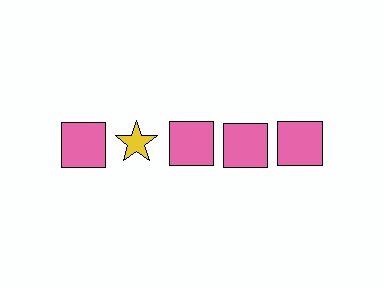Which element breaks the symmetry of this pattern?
The yellow star in the top row, second from left column breaks the symmetry. All other shapes are pink squares.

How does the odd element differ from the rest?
It differs in both color (yellow instead of pink) and shape (star instead of square).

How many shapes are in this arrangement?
There are 5 shapes arranged in a grid pattern.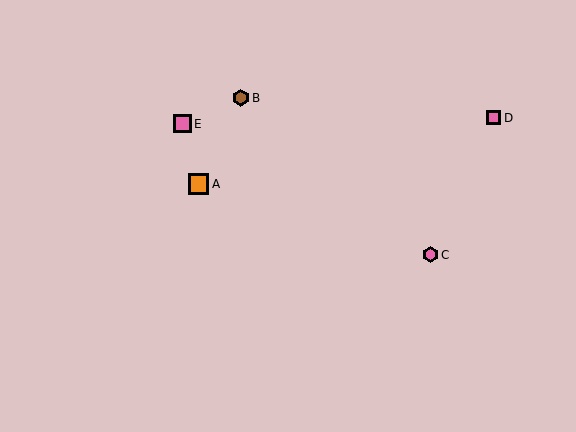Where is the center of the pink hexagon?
The center of the pink hexagon is at (430, 255).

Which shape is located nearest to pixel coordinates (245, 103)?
The brown hexagon (labeled B) at (241, 98) is nearest to that location.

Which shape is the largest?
The orange square (labeled A) is the largest.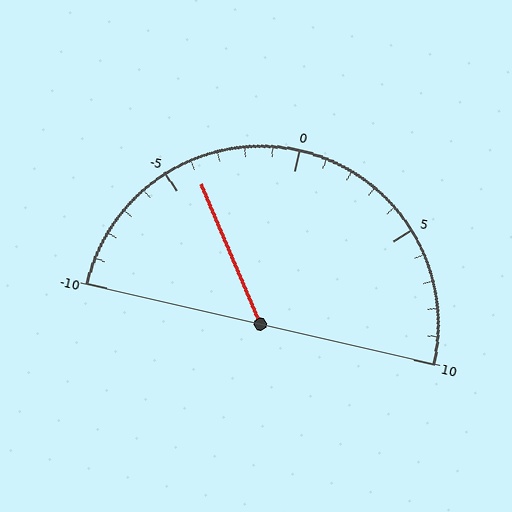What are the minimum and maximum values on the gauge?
The gauge ranges from -10 to 10.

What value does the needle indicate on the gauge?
The needle indicates approximately -4.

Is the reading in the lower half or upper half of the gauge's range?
The reading is in the lower half of the range (-10 to 10).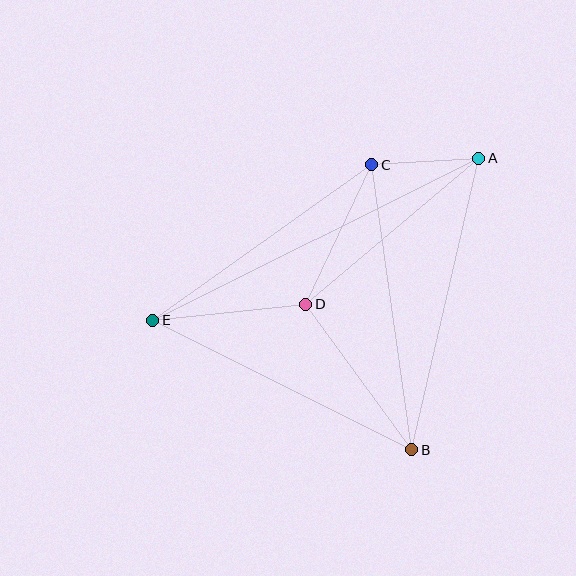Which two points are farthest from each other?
Points A and E are farthest from each other.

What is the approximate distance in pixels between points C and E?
The distance between C and E is approximately 269 pixels.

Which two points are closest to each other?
Points A and C are closest to each other.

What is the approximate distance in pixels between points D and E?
The distance between D and E is approximately 153 pixels.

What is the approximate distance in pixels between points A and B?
The distance between A and B is approximately 299 pixels.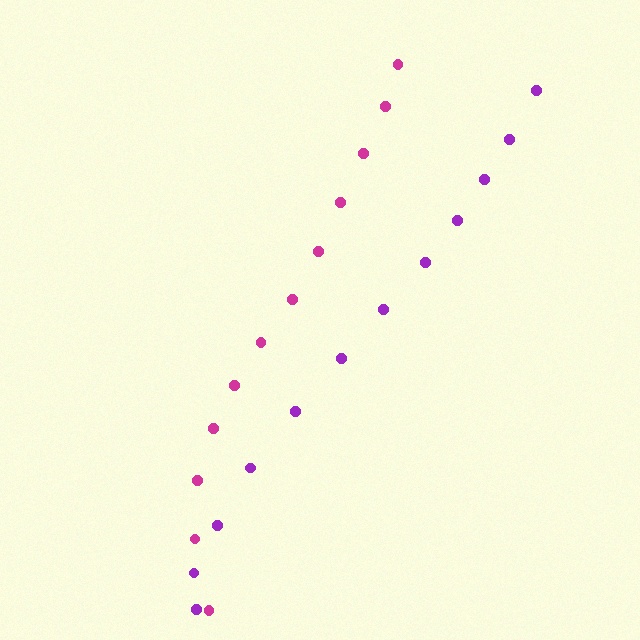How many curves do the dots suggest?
There are 2 distinct paths.